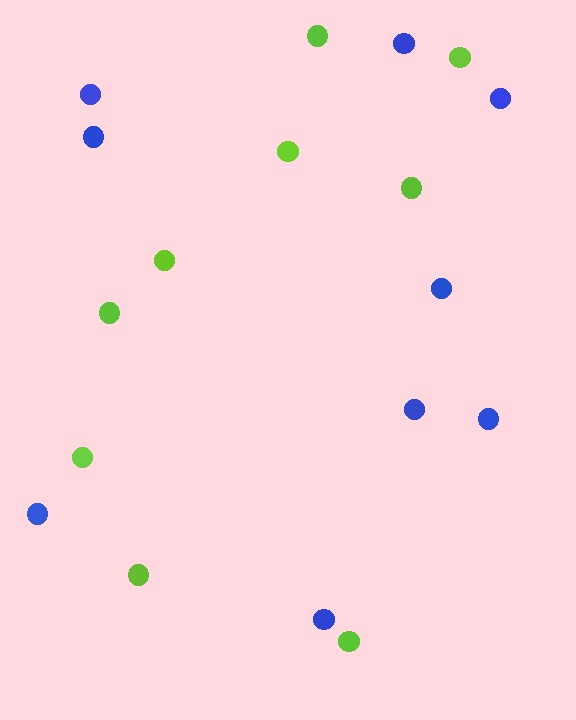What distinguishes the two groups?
There are 2 groups: one group of blue circles (9) and one group of lime circles (9).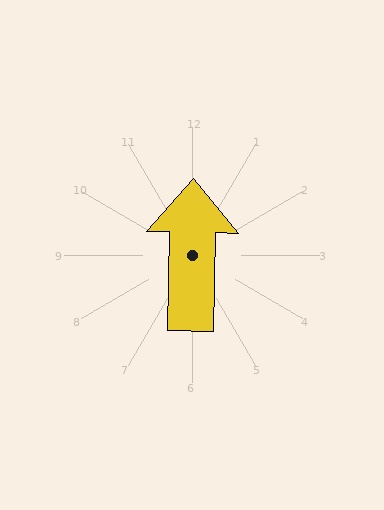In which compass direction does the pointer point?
North.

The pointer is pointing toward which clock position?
Roughly 12 o'clock.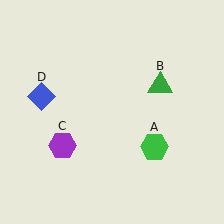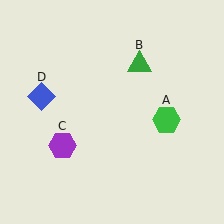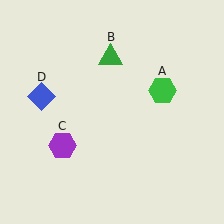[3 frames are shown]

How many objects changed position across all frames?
2 objects changed position: green hexagon (object A), green triangle (object B).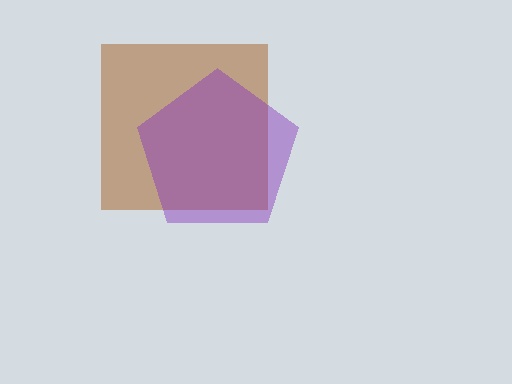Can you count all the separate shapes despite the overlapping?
Yes, there are 2 separate shapes.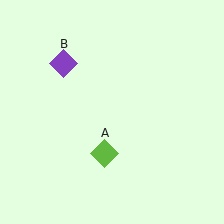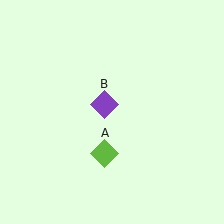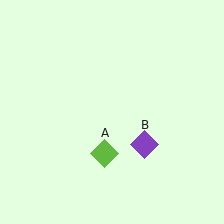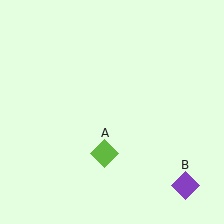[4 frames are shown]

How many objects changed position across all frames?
1 object changed position: purple diamond (object B).